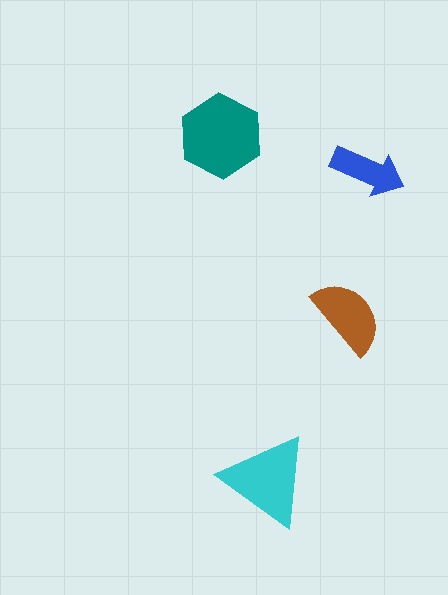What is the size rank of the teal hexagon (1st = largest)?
1st.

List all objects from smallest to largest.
The blue arrow, the brown semicircle, the cyan triangle, the teal hexagon.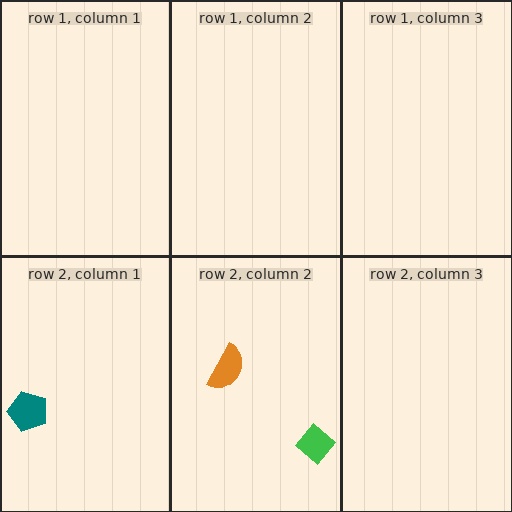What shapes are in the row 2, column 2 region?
The orange semicircle, the green diamond.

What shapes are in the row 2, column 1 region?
The teal pentagon.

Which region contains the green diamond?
The row 2, column 2 region.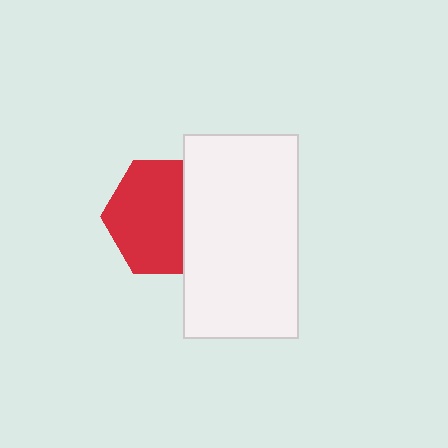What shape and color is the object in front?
The object in front is a white rectangle.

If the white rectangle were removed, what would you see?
You would see the complete red hexagon.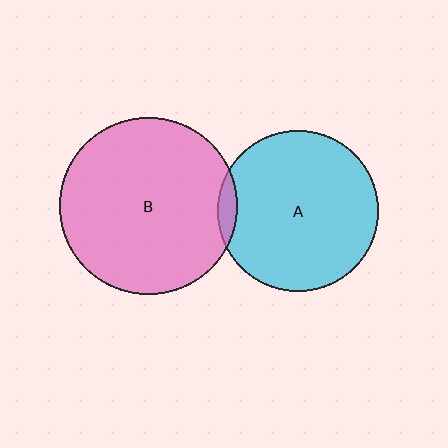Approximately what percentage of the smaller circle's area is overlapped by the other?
Approximately 5%.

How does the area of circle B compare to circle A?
Approximately 1.2 times.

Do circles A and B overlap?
Yes.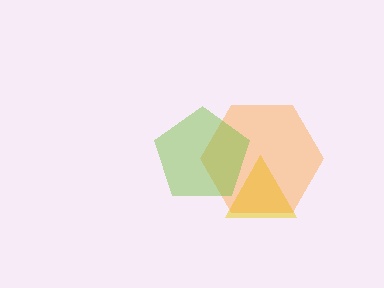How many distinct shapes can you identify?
There are 3 distinct shapes: a yellow triangle, an orange hexagon, a lime pentagon.